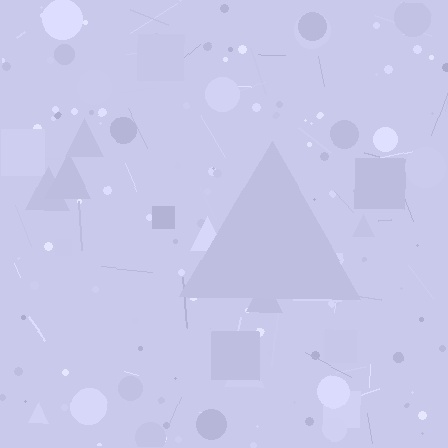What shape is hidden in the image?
A triangle is hidden in the image.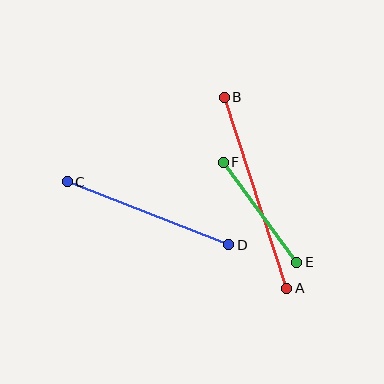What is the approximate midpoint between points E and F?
The midpoint is at approximately (260, 212) pixels.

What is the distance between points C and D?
The distance is approximately 173 pixels.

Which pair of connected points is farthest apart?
Points A and B are farthest apart.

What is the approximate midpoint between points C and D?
The midpoint is at approximately (148, 213) pixels.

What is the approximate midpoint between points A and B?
The midpoint is at approximately (255, 193) pixels.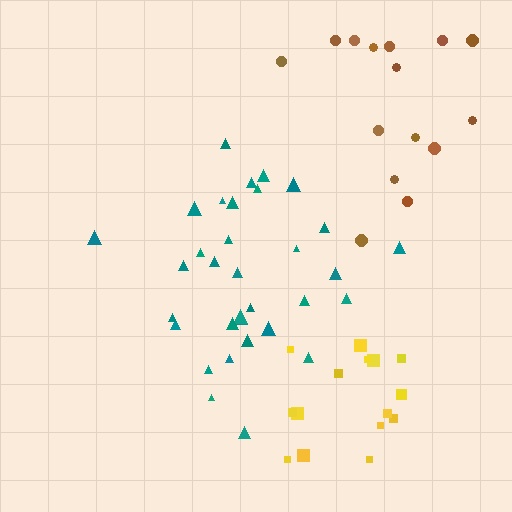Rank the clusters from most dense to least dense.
teal, yellow, brown.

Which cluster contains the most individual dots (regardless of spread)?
Teal (33).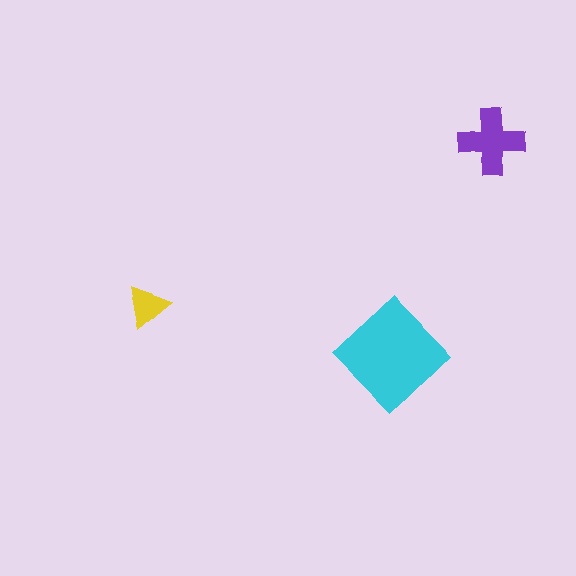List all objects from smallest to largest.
The yellow triangle, the purple cross, the cyan diamond.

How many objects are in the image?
There are 3 objects in the image.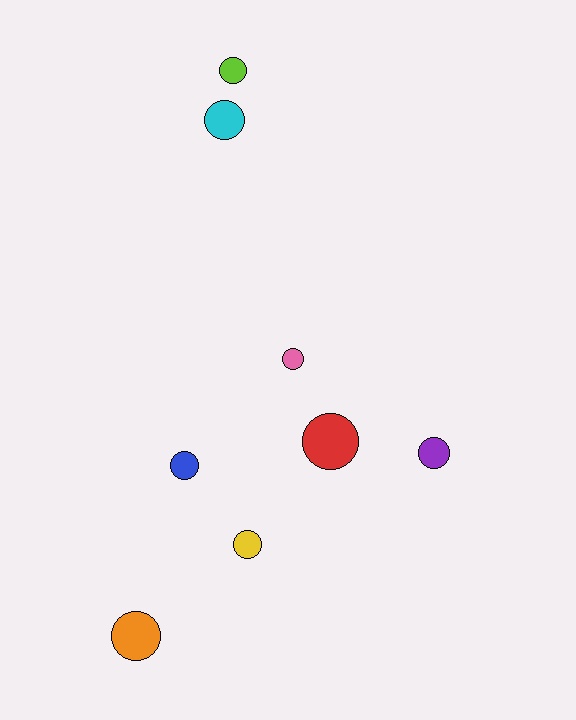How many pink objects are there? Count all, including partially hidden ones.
There is 1 pink object.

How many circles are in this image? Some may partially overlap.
There are 8 circles.